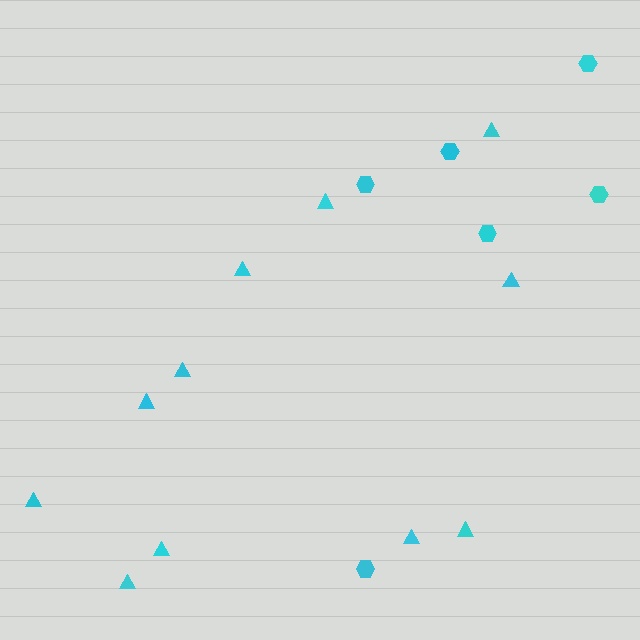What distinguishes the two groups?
There are 2 groups: one group of hexagons (6) and one group of triangles (11).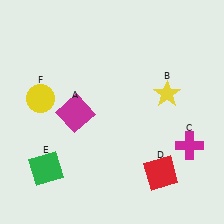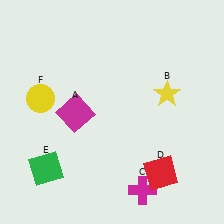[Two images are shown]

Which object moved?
The magenta cross (C) moved left.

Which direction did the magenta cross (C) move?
The magenta cross (C) moved left.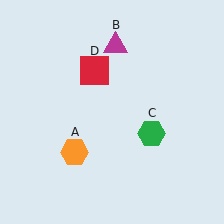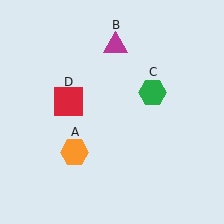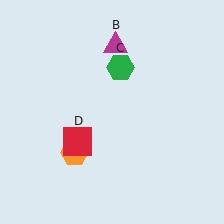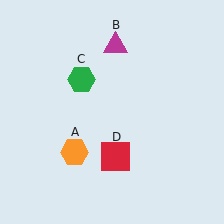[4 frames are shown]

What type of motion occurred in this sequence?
The green hexagon (object C), red square (object D) rotated counterclockwise around the center of the scene.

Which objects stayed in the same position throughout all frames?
Orange hexagon (object A) and magenta triangle (object B) remained stationary.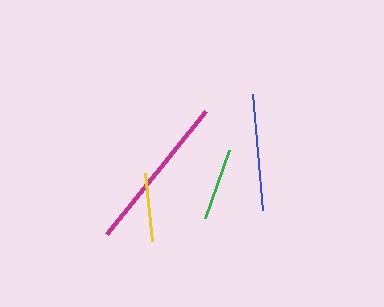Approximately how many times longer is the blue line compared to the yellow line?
The blue line is approximately 1.7 times the length of the yellow line.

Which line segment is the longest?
The magenta line is the longest at approximately 158 pixels.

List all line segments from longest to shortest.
From longest to shortest: magenta, blue, green, yellow.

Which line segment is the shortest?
The yellow line is the shortest at approximately 69 pixels.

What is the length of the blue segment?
The blue segment is approximately 116 pixels long.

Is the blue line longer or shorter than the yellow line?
The blue line is longer than the yellow line.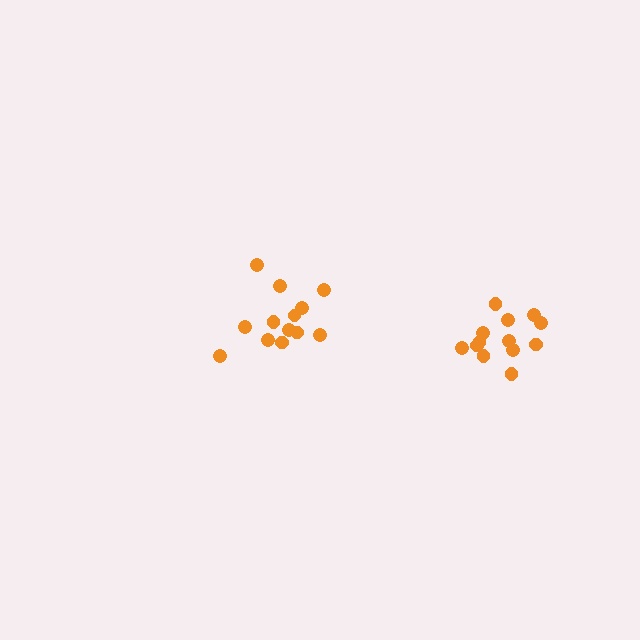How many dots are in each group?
Group 1: 13 dots, Group 2: 13 dots (26 total).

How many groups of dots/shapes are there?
There are 2 groups.